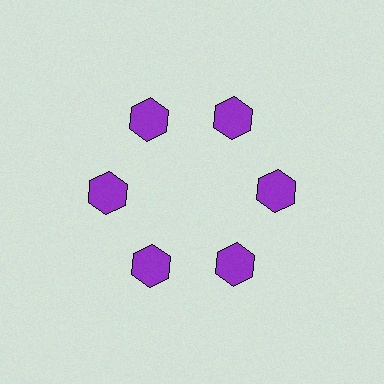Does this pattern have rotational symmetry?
Yes, this pattern has 6-fold rotational symmetry. It looks the same after rotating 60 degrees around the center.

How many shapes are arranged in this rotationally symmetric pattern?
There are 6 shapes, arranged in 6 groups of 1.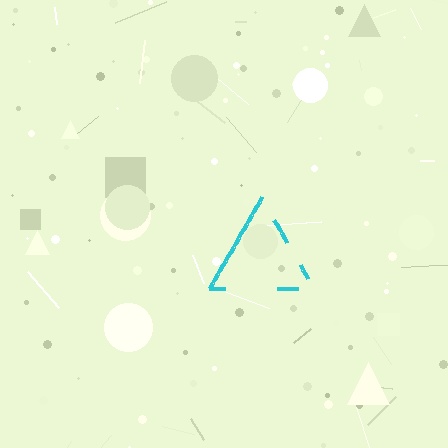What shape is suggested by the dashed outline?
The dashed outline suggests a triangle.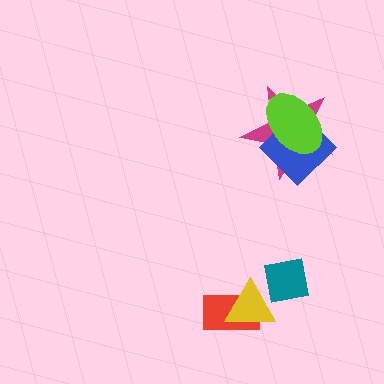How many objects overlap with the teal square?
1 object overlaps with the teal square.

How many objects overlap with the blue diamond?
2 objects overlap with the blue diamond.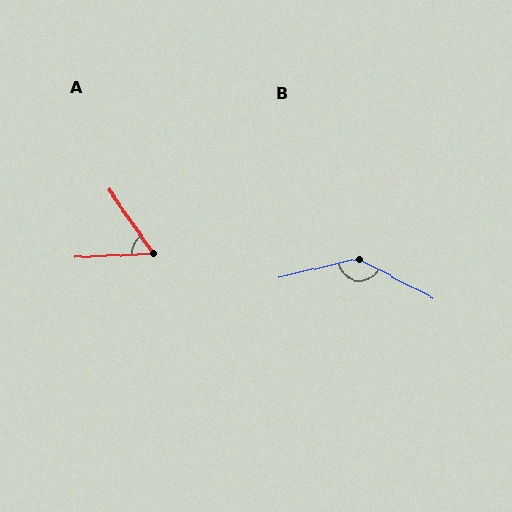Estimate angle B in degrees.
Approximately 140 degrees.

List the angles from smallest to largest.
A (58°), B (140°).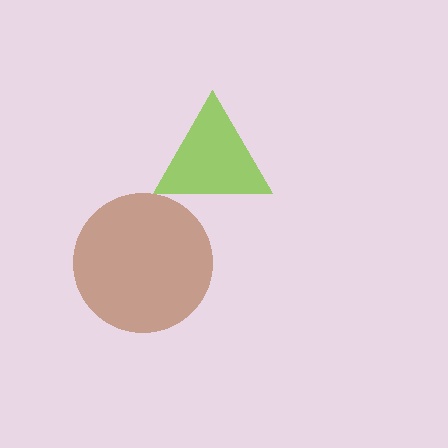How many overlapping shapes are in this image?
There are 2 overlapping shapes in the image.